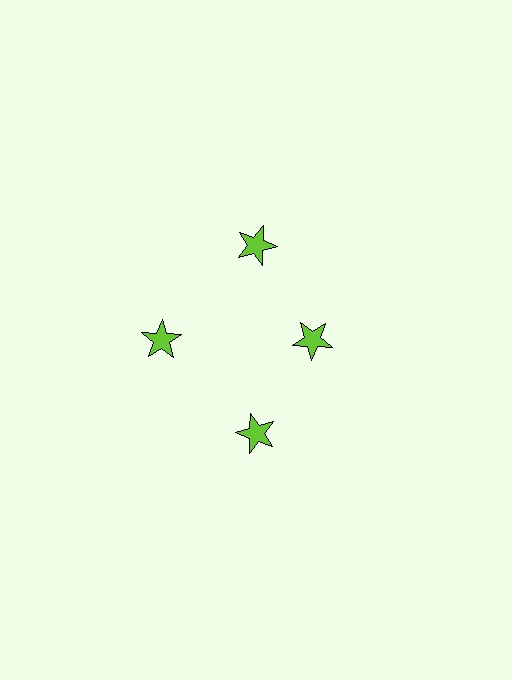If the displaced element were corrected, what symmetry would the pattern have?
It would have 4-fold rotational symmetry — the pattern would map onto itself every 90 degrees.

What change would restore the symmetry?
The symmetry would be restored by moving it outward, back onto the ring so that all 4 stars sit at equal angles and equal distance from the center.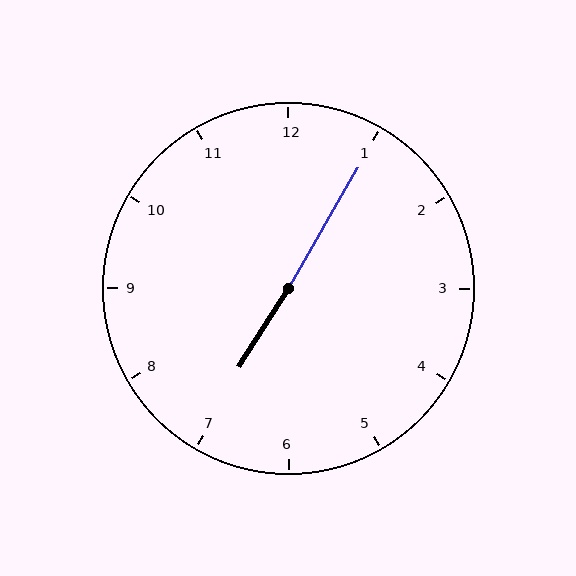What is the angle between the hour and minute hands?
Approximately 178 degrees.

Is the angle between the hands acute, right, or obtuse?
It is obtuse.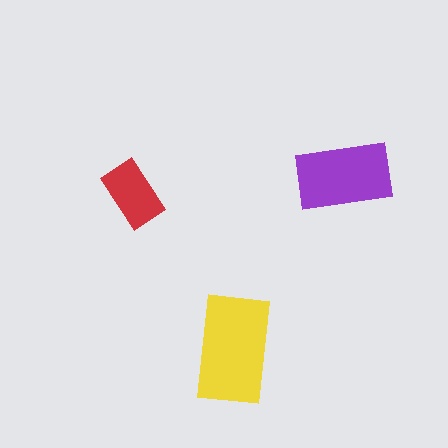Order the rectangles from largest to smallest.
the yellow one, the purple one, the red one.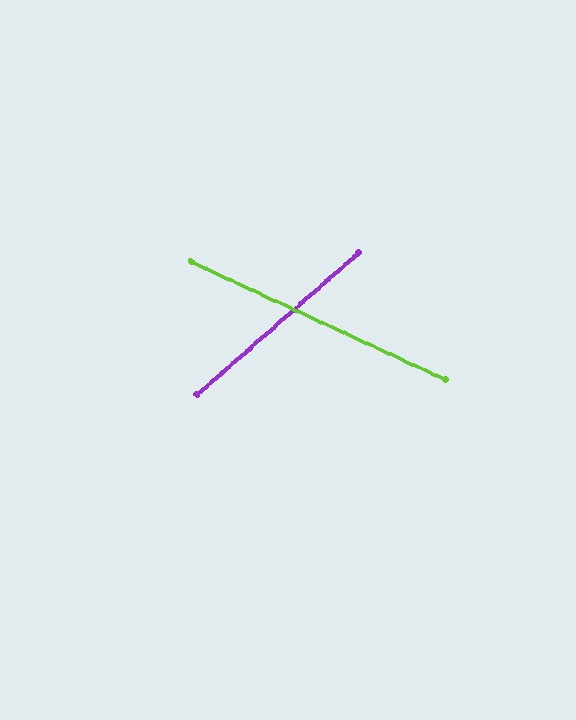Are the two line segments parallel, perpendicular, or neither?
Neither parallel nor perpendicular — they differ by about 66°.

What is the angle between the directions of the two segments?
Approximately 66 degrees.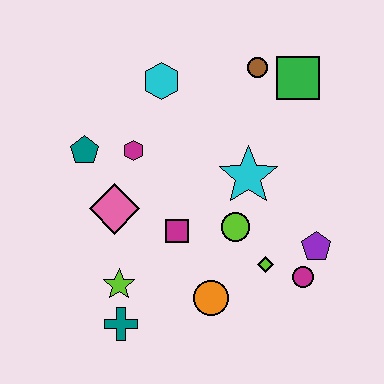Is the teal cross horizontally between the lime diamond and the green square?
No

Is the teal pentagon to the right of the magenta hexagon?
No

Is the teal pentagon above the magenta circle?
Yes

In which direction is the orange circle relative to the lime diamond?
The orange circle is to the left of the lime diamond.